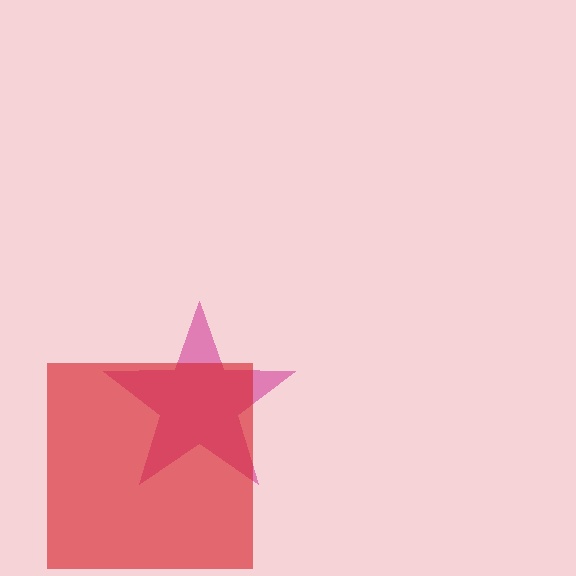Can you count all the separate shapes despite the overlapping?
Yes, there are 2 separate shapes.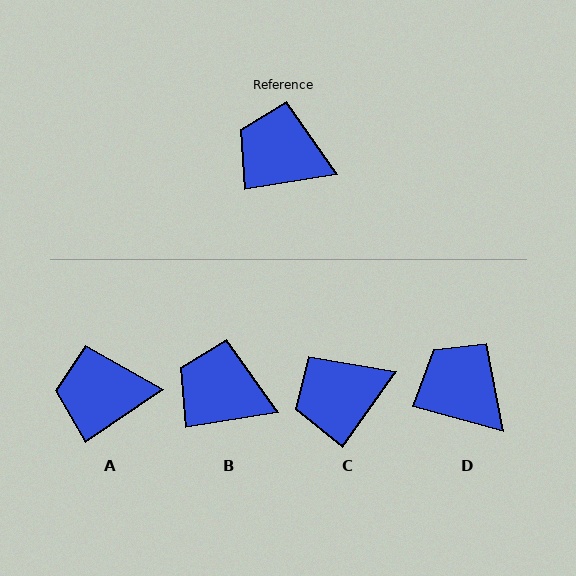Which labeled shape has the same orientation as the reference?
B.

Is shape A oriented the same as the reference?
No, it is off by about 25 degrees.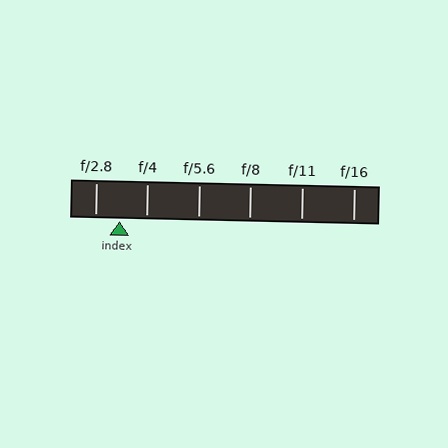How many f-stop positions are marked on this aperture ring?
There are 6 f-stop positions marked.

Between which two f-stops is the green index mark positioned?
The index mark is between f/2.8 and f/4.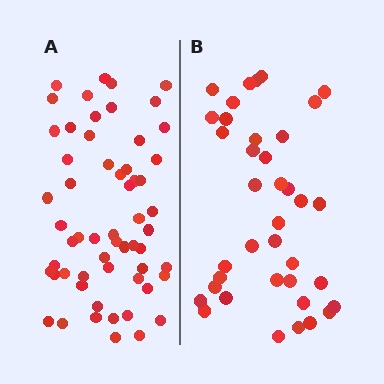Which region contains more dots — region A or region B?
Region A (the left region) has more dots.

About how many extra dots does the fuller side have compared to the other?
Region A has approximately 20 more dots than region B.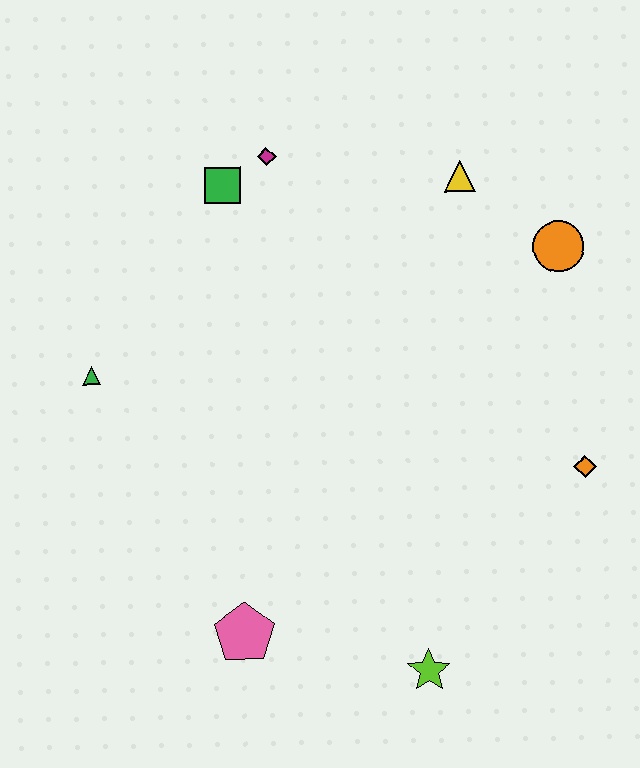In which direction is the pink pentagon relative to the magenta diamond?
The pink pentagon is below the magenta diamond.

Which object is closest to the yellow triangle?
The orange circle is closest to the yellow triangle.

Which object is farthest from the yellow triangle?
The pink pentagon is farthest from the yellow triangle.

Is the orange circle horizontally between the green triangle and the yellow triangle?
No